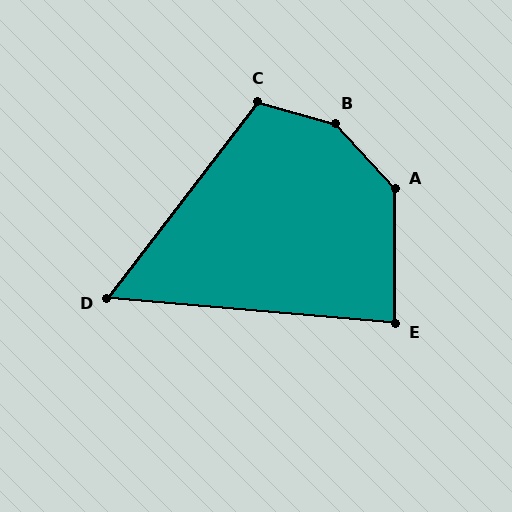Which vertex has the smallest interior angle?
D, at approximately 58 degrees.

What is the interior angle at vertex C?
Approximately 112 degrees (obtuse).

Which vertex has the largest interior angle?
B, at approximately 148 degrees.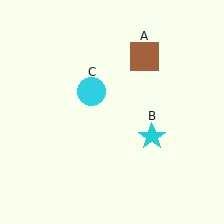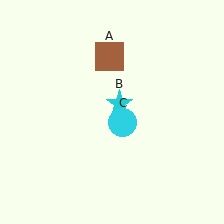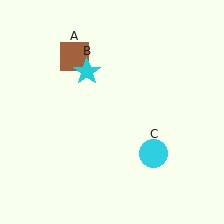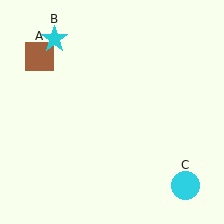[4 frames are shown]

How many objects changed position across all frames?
3 objects changed position: brown square (object A), cyan star (object B), cyan circle (object C).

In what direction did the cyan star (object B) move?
The cyan star (object B) moved up and to the left.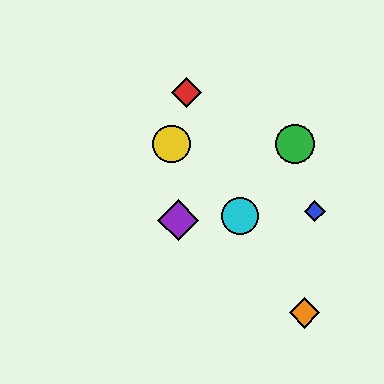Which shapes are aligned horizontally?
The green circle, the yellow circle are aligned horizontally.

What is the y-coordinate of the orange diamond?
The orange diamond is at y≈313.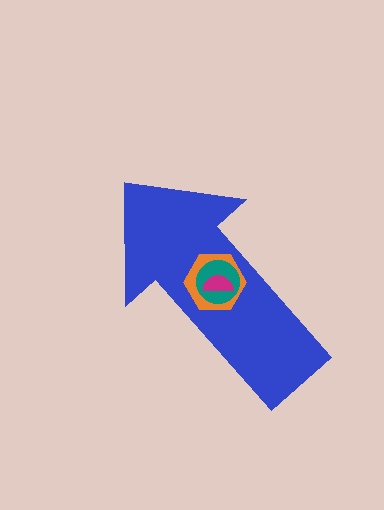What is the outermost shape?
The blue arrow.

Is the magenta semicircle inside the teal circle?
Yes.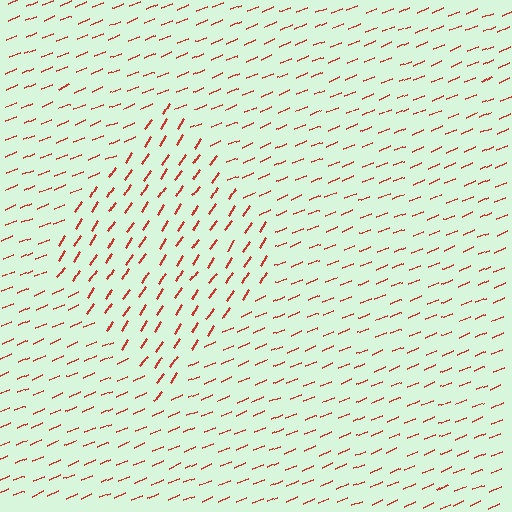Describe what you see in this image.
The image is filled with small red line segments. A diamond region in the image has lines oriented differently from the surrounding lines, creating a visible texture boundary.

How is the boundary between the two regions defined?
The boundary is defined purely by a change in line orientation (approximately 33 degrees difference). All lines are the same color and thickness.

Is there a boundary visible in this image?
Yes, there is a texture boundary formed by a change in line orientation.